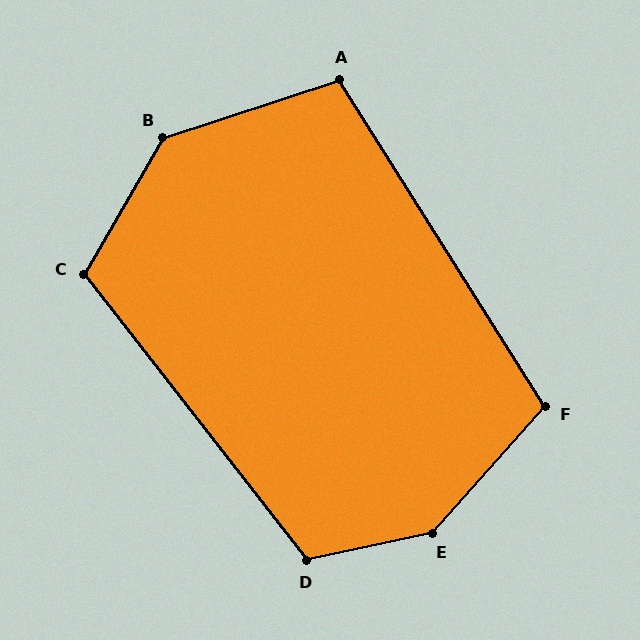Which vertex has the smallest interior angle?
A, at approximately 104 degrees.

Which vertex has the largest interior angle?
E, at approximately 144 degrees.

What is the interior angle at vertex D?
Approximately 116 degrees (obtuse).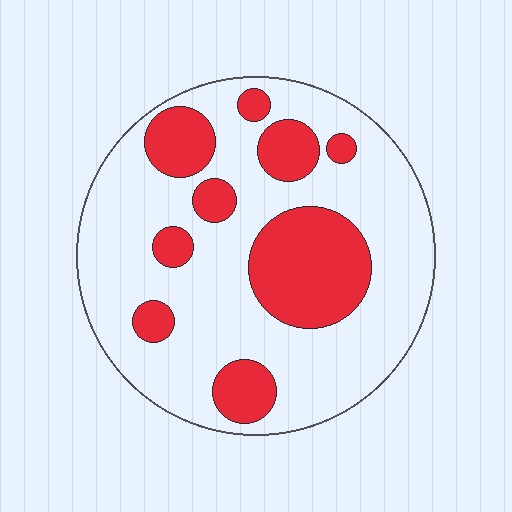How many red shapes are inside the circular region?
9.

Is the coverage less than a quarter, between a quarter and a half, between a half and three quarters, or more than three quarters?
Between a quarter and a half.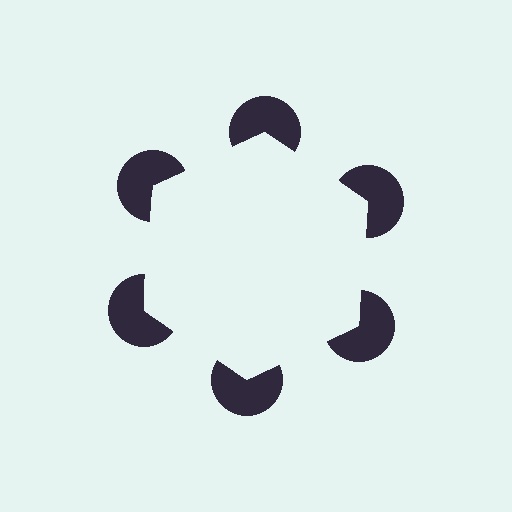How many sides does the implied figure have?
6 sides.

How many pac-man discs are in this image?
There are 6 — one at each vertex of the illusory hexagon.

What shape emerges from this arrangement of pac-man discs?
An illusory hexagon — its edges are inferred from the aligned wedge cuts in the pac-man discs, not physically drawn.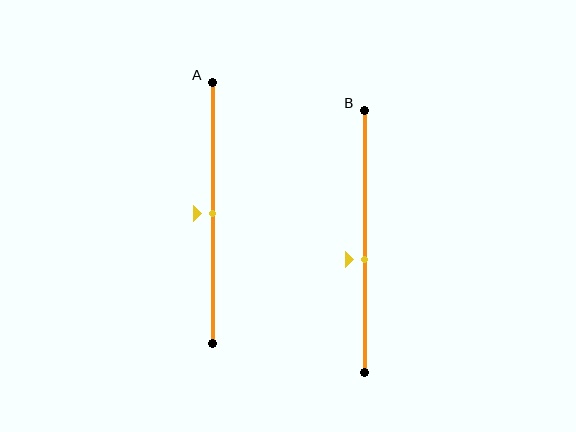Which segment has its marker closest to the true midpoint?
Segment A has its marker closest to the true midpoint.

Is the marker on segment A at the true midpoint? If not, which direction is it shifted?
Yes, the marker on segment A is at the true midpoint.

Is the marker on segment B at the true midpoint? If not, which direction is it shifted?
No, the marker on segment B is shifted downward by about 7% of the segment length.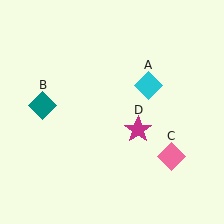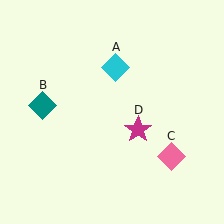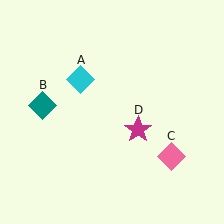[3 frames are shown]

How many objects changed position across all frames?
1 object changed position: cyan diamond (object A).